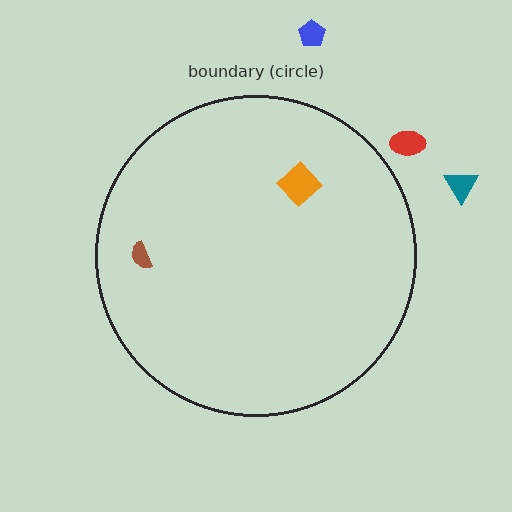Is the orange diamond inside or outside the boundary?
Inside.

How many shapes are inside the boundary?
2 inside, 3 outside.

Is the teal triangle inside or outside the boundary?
Outside.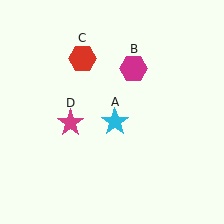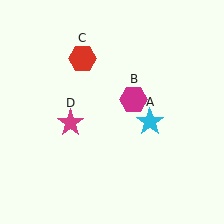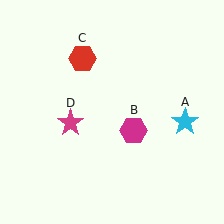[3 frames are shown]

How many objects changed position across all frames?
2 objects changed position: cyan star (object A), magenta hexagon (object B).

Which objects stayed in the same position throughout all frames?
Red hexagon (object C) and magenta star (object D) remained stationary.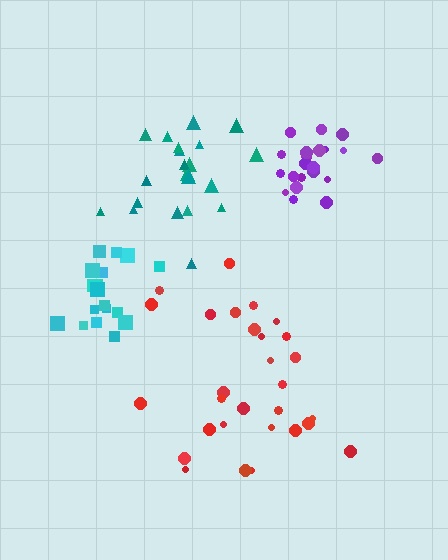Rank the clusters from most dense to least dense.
cyan, purple, teal, red.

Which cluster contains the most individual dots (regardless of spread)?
Red (29).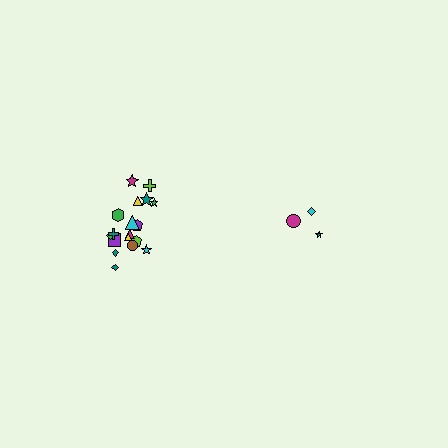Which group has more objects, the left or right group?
The left group.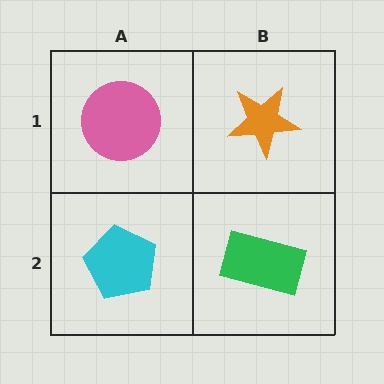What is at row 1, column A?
A pink circle.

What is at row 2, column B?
A green rectangle.